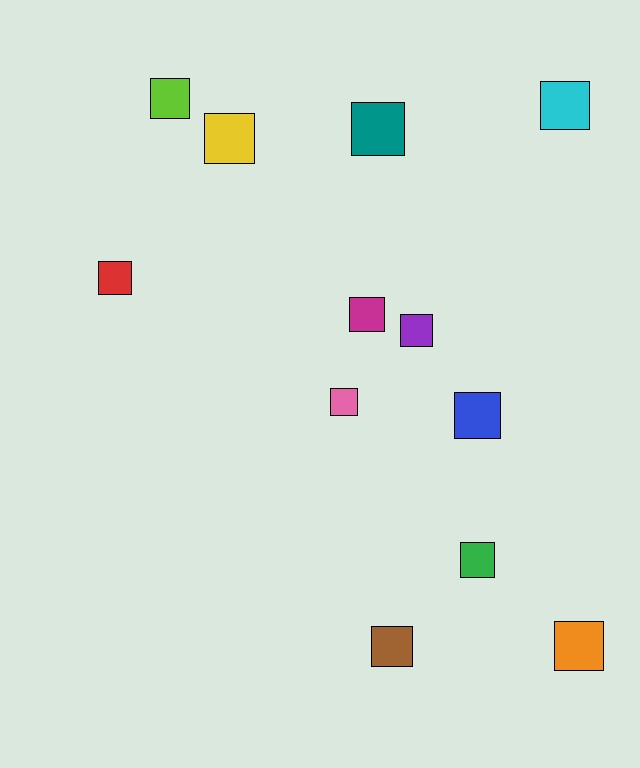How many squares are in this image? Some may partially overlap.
There are 12 squares.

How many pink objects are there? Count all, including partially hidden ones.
There is 1 pink object.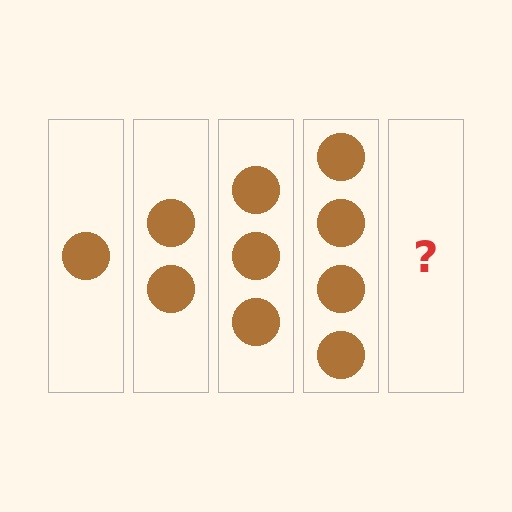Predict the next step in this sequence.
The next step is 5 circles.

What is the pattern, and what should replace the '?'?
The pattern is that each step adds one more circle. The '?' should be 5 circles.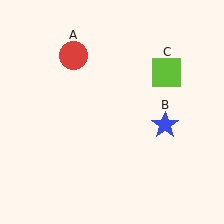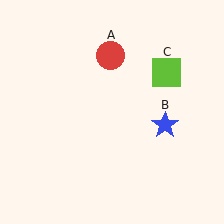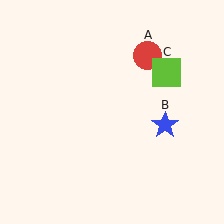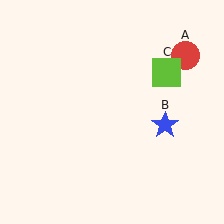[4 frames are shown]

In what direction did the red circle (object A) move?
The red circle (object A) moved right.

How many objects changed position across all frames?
1 object changed position: red circle (object A).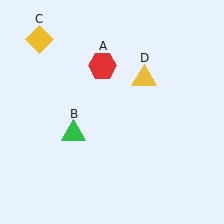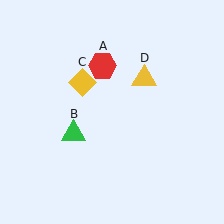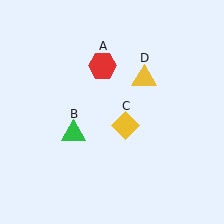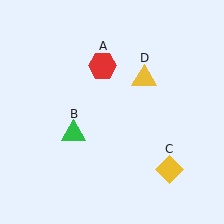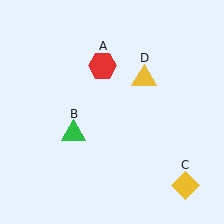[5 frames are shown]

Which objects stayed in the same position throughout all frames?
Red hexagon (object A) and green triangle (object B) and yellow triangle (object D) remained stationary.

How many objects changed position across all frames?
1 object changed position: yellow diamond (object C).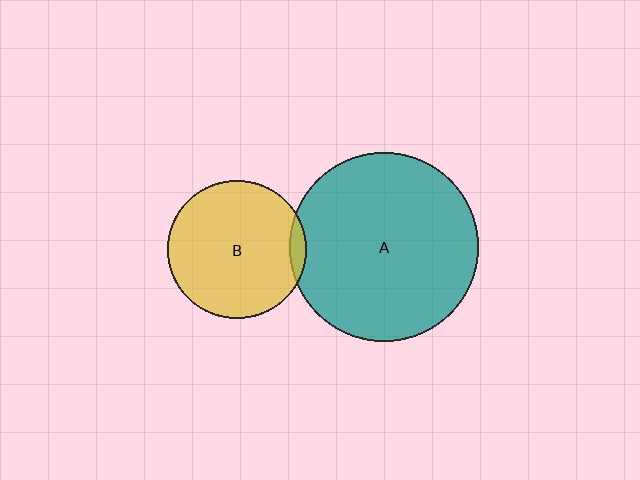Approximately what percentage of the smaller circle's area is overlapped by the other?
Approximately 5%.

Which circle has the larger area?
Circle A (teal).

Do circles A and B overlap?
Yes.